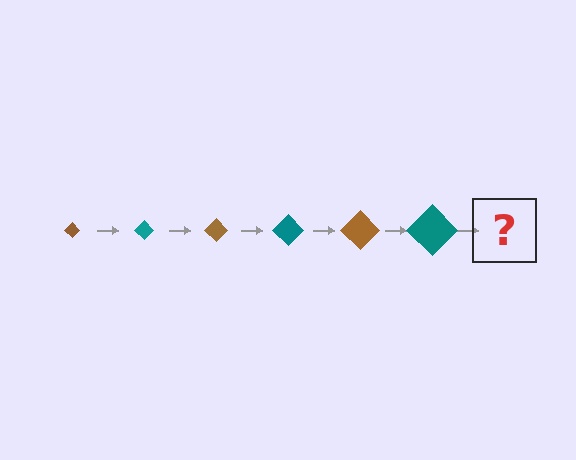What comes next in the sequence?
The next element should be a brown diamond, larger than the previous one.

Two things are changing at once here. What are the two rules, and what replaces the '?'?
The two rules are that the diamond grows larger each step and the color cycles through brown and teal. The '?' should be a brown diamond, larger than the previous one.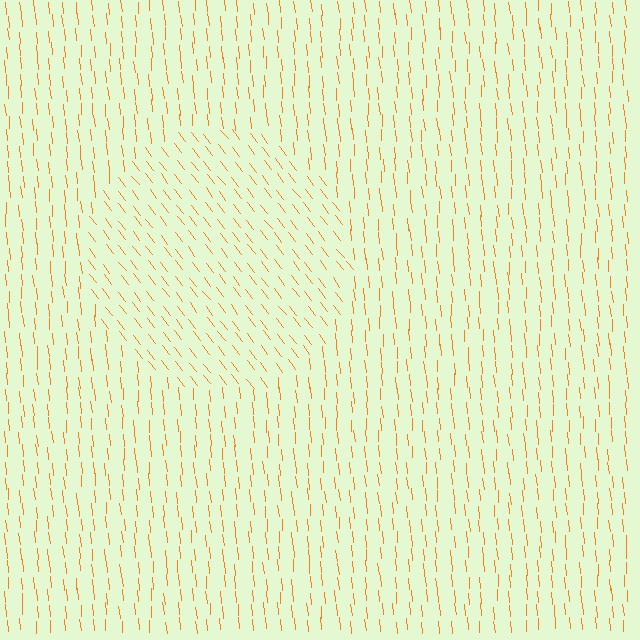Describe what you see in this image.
The image is filled with small orange line segments. A circle region in the image has lines oriented differently from the surrounding lines, creating a visible texture boundary.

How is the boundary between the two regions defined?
The boundary is defined purely by a change in line orientation (approximately 33 degrees difference). All lines are the same color and thickness.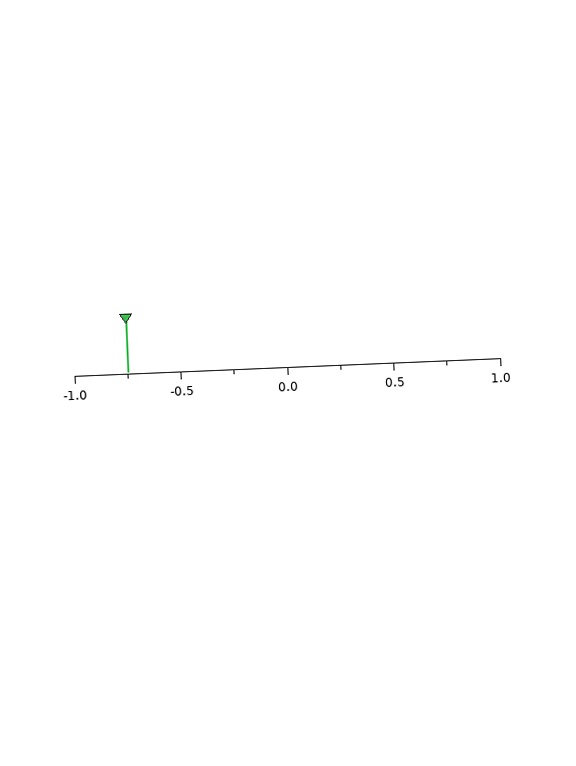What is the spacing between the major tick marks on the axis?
The major ticks are spaced 0.5 apart.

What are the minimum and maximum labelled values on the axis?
The axis runs from -1.0 to 1.0.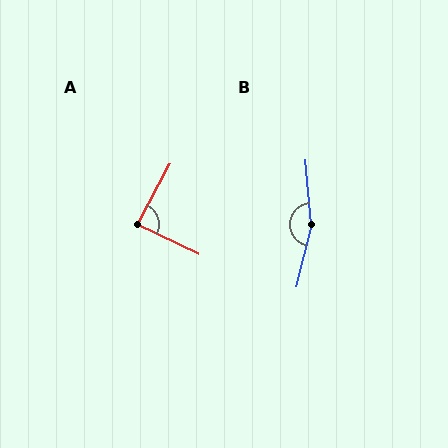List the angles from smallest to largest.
A (87°), B (161°).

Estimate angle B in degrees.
Approximately 161 degrees.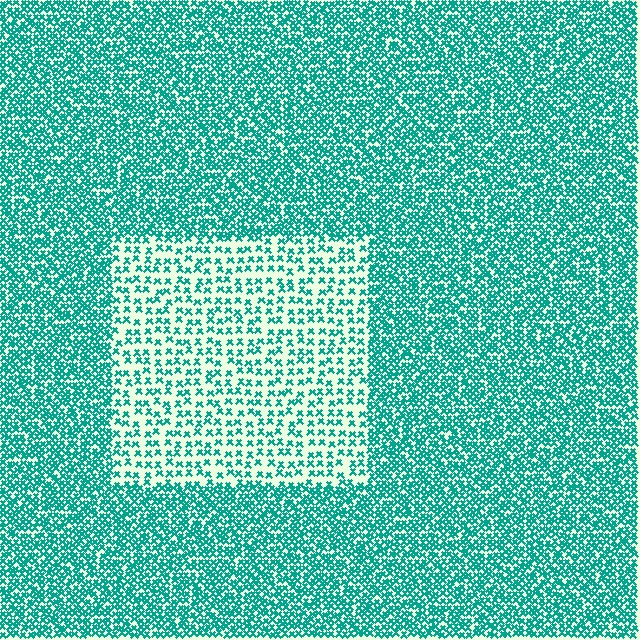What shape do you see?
I see a rectangle.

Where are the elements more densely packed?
The elements are more densely packed outside the rectangle boundary.